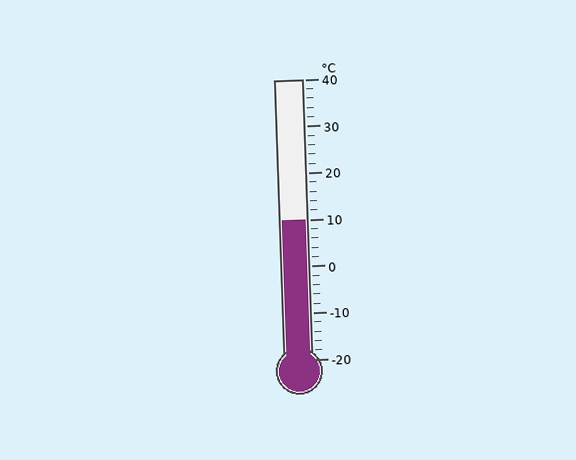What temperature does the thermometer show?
The thermometer shows approximately 10°C.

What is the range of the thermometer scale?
The thermometer scale ranges from -20°C to 40°C.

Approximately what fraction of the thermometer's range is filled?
The thermometer is filled to approximately 50% of its range.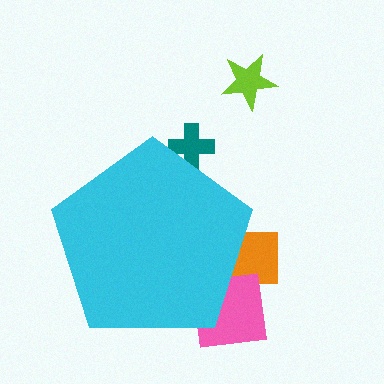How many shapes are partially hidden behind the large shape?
3 shapes are partially hidden.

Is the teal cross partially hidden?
Yes, the teal cross is partially hidden behind the cyan pentagon.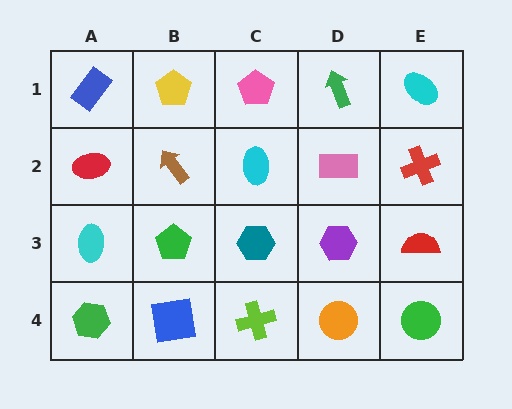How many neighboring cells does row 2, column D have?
4.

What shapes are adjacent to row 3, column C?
A cyan ellipse (row 2, column C), a lime cross (row 4, column C), a green pentagon (row 3, column B), a purple hexagon (row 3, column D).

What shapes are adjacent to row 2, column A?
A blue rectangle (row 1, column A), a cyan ellipse (row 3, column A), a brown arrow (row 2, column B).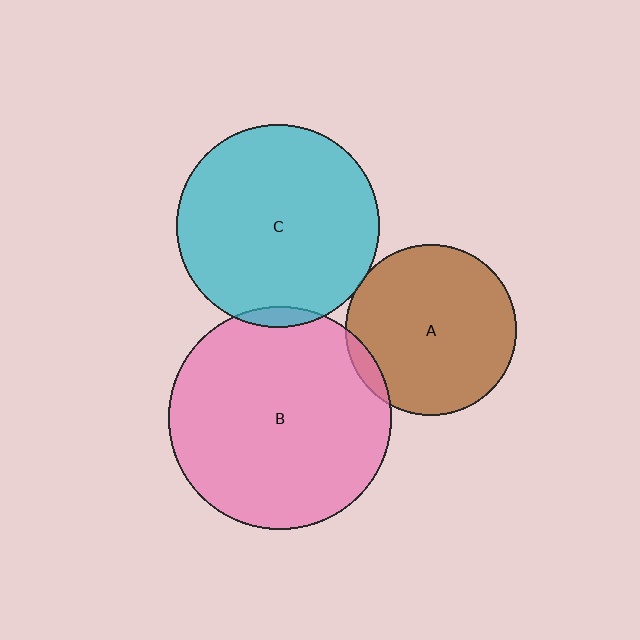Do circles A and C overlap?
Yes.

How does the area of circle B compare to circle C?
Approximately 1.2 times.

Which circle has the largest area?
Circle B (pink).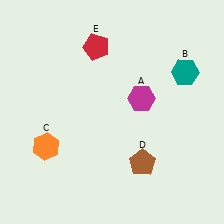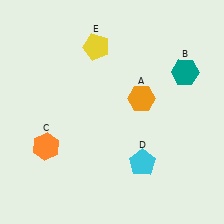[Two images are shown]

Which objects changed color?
A changed from magenta to orange. D changed from brown to cyan. E changed from red to yellow.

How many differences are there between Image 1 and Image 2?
There are 3 differences between the two images.